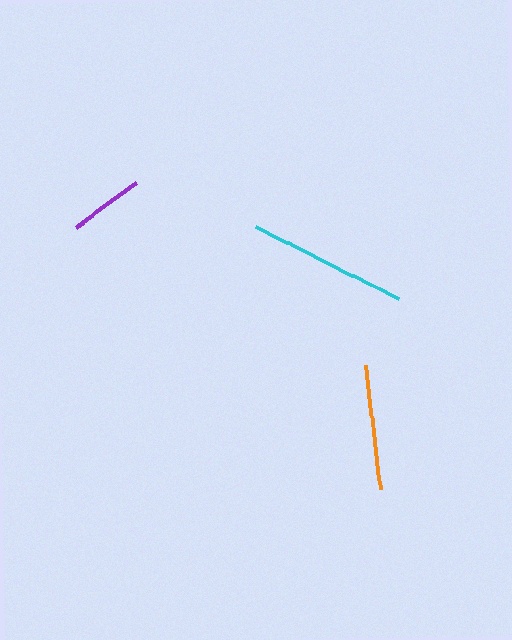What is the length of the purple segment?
The purple segment is approximately 76 pixels long.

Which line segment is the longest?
The cyan line is the longest at approximately 160 pixels.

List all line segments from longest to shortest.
From longest to shortest: cyan, orange, purple.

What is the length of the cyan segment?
The cyan segment is approximately 160 pixels long.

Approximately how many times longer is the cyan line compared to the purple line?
The cyan line is approximately 2.1 times the length of the purple line.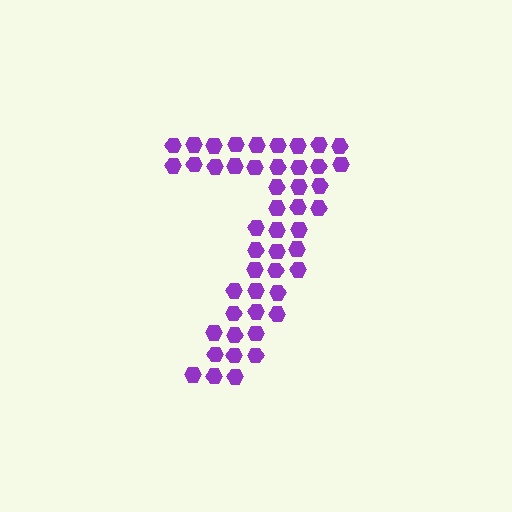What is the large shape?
The large shape is the digit 7.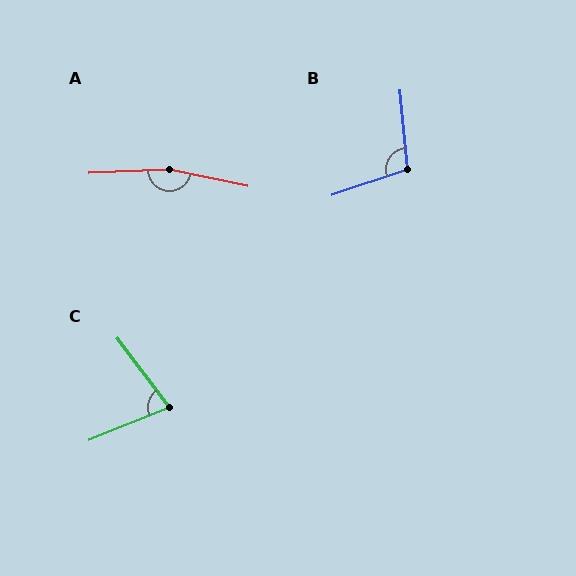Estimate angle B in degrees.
Approximately 103 degrees.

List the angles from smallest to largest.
C (75°), B (103°), A (166°).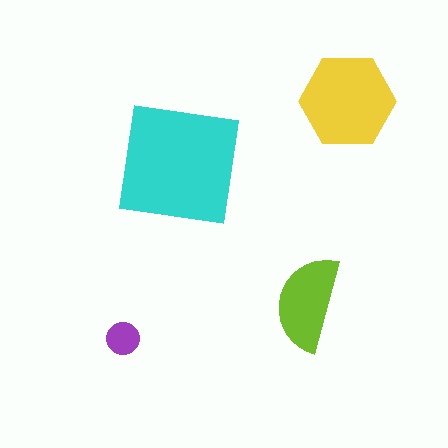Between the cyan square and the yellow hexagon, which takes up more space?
The cyan square.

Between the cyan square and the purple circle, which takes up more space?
The cyan square.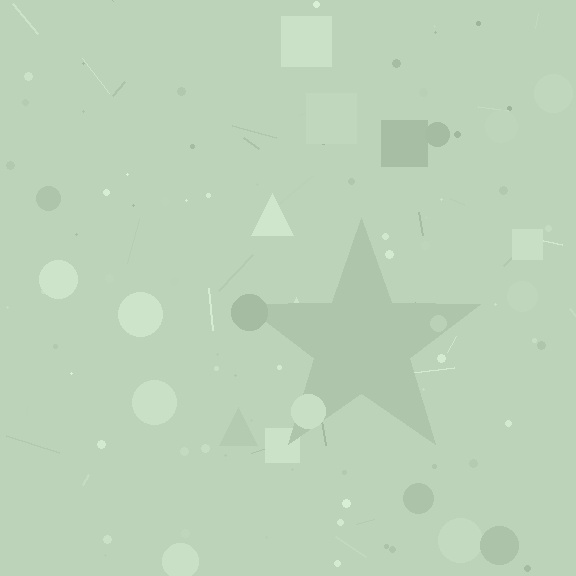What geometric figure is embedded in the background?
A star is embedded in the background.